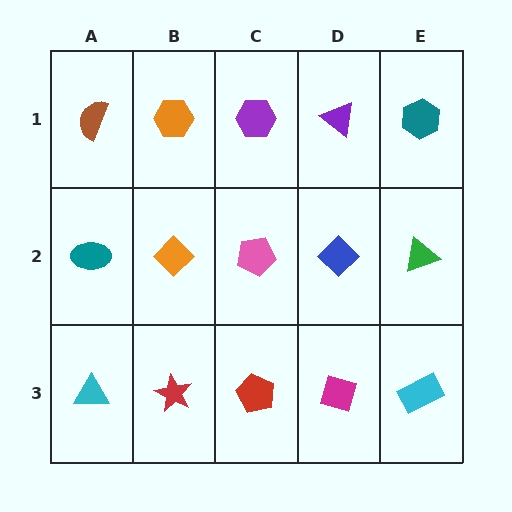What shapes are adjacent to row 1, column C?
A pink pentagon (row 2, column C), an orange hexagon (row 1, column B), a purple triangle (row 1, column D).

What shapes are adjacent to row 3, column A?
A teal ellipse (row 2, column A), a red star (row 3, column B).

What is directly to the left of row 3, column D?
A red pentagon.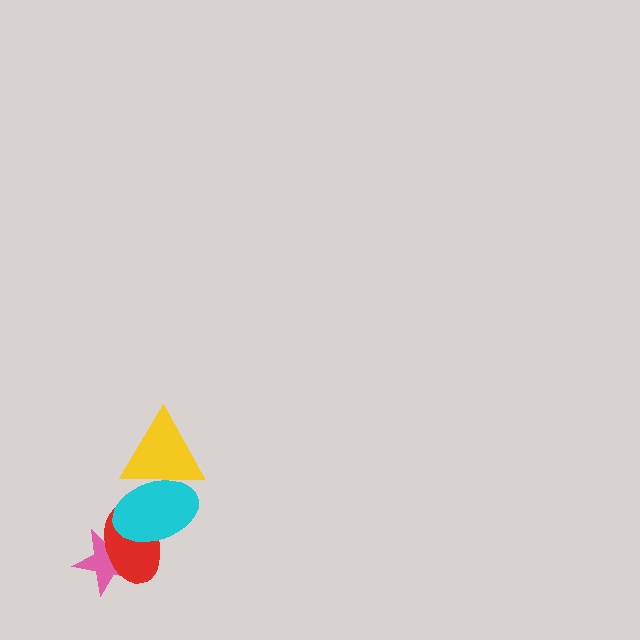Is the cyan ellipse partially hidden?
Yes, it is partially covered by another shape.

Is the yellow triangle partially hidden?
No, no other shape covers it.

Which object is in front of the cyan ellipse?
The yellow triangle is in front of the cyan ellipse.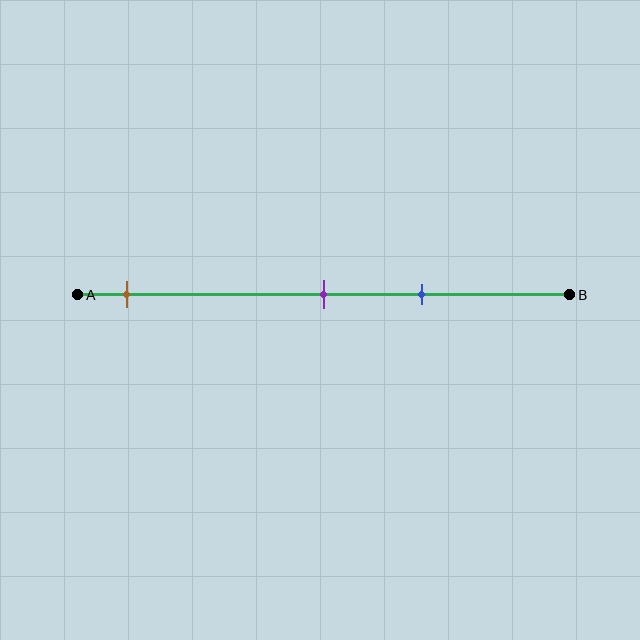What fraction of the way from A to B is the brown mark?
The brown mark is approximately 10% (0.1) of the way from A to B.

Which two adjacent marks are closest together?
The purple and blue marks are the closest adjacent pair.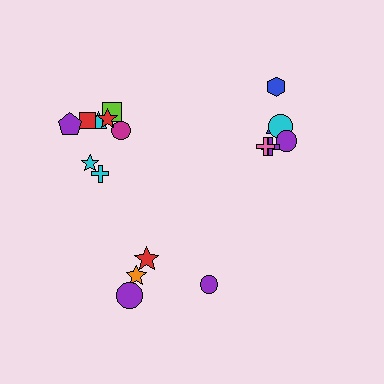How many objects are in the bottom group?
There are 4 objects.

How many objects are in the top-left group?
There are 8 objects.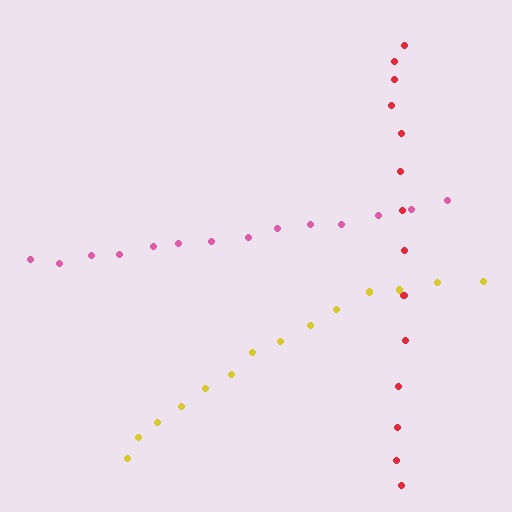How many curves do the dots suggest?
There are 3 distinct paths.